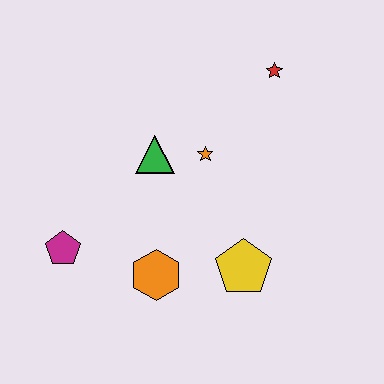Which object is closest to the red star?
The orange star is closest to the red star.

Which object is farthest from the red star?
The magenta pentagon is farthest from the red star.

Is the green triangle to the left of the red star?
Yes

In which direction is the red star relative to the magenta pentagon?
The red star is to the right of the magenta pentagon.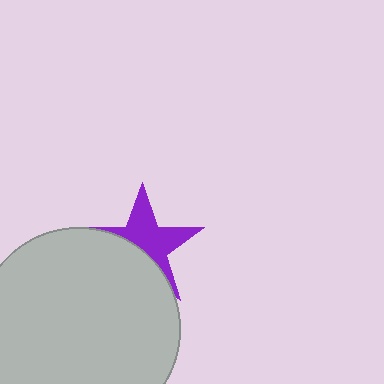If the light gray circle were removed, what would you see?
You would see the complete purple star.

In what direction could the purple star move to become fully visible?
The purple star could move up. That would shift it out from behind the light gray circle entirely.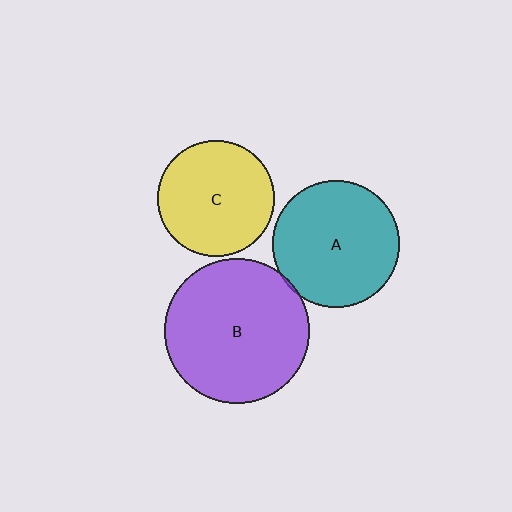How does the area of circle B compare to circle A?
Approximately 1.3 times.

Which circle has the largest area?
Circle B (purple).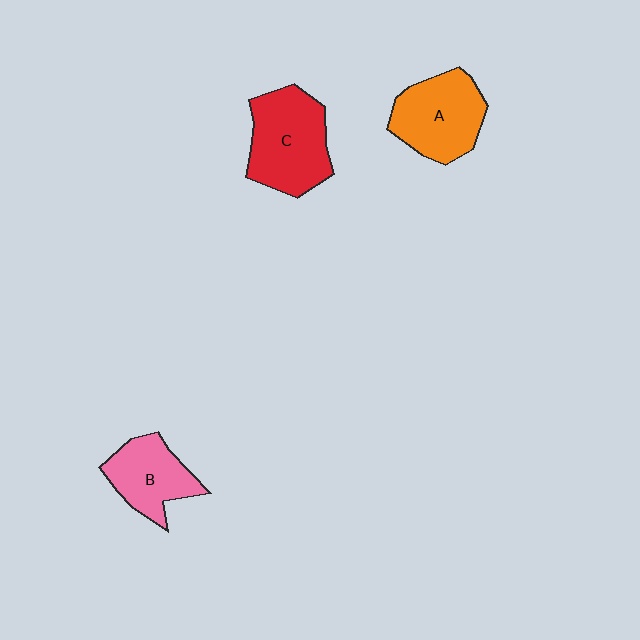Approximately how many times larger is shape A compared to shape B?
Approximately 1.3 times.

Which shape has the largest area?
Shape C (red).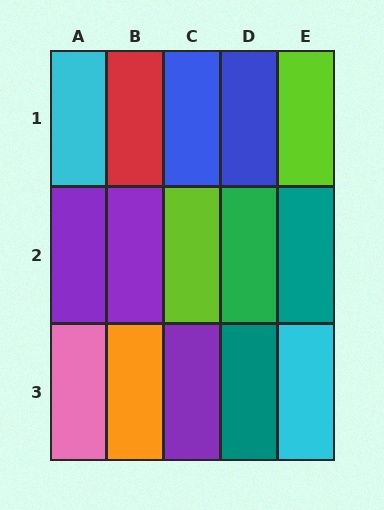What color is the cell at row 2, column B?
Purple.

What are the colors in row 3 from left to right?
Pink, orange, purple, teal, cyan.